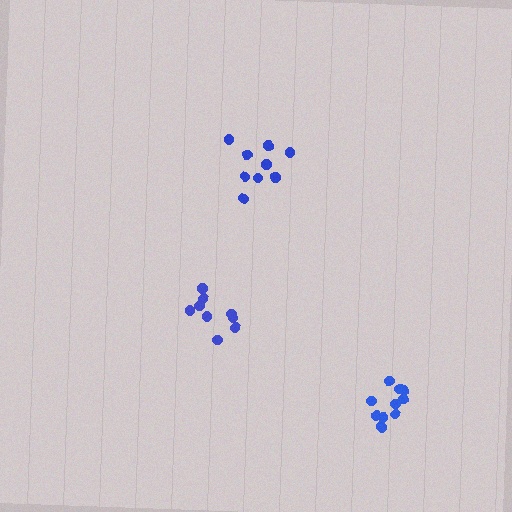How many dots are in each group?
Group 1: 10 dots, Group 2: 9 dots, Group 3: 9 dots (28 total).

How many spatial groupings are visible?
There are 3 spatial groupings.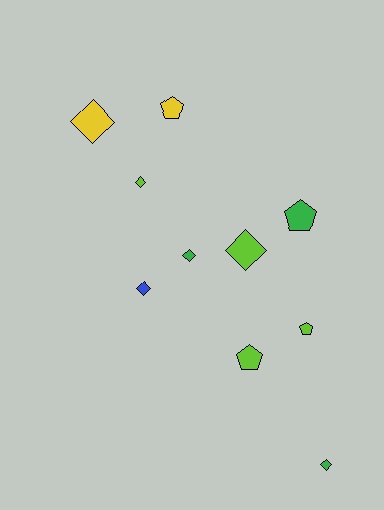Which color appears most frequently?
Lime, with 4 objects.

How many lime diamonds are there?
There are 2 lime diamonds.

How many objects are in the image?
There are 10 objects.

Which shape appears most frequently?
Diamond, with 6 objects.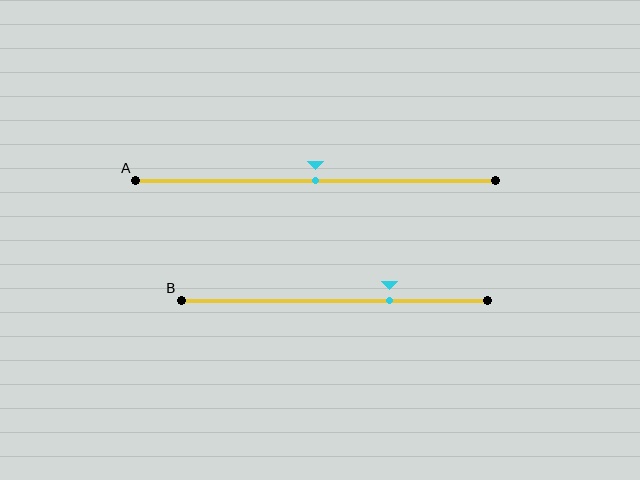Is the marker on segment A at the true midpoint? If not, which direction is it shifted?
Yes, the marker on segment A is at the true midpoint.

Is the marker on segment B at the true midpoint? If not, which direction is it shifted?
No, the marker on segment B is shifted to the right by about 18% of the segment length.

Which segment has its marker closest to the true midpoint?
Segment A has its marker closest to the true midpoint.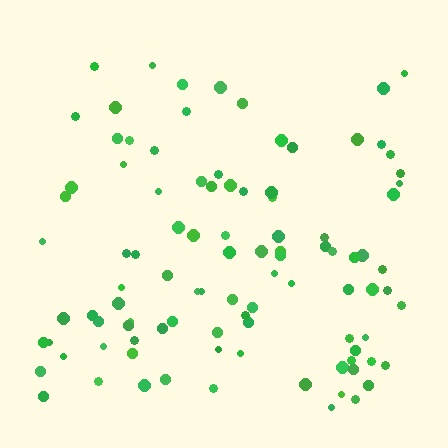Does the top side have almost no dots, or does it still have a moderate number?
Still a moderate number, just noticeably fewer than the bottom.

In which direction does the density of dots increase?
From top to bottom, with the bottom side densest.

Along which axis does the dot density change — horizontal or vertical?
Vertical.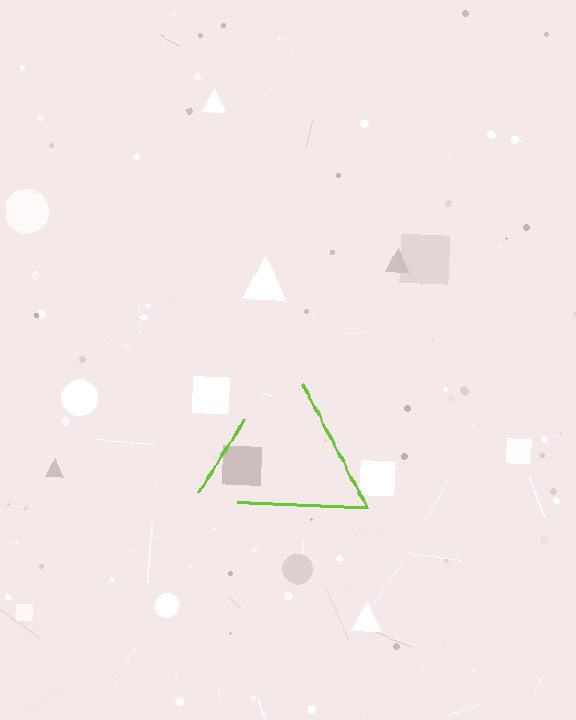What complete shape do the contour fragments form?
The contour fragments form a triangle.